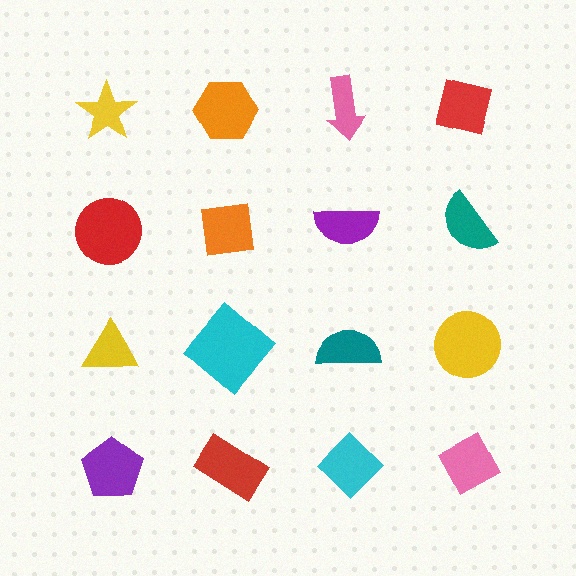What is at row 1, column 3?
A pink arrow.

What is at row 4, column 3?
A cyan diamond.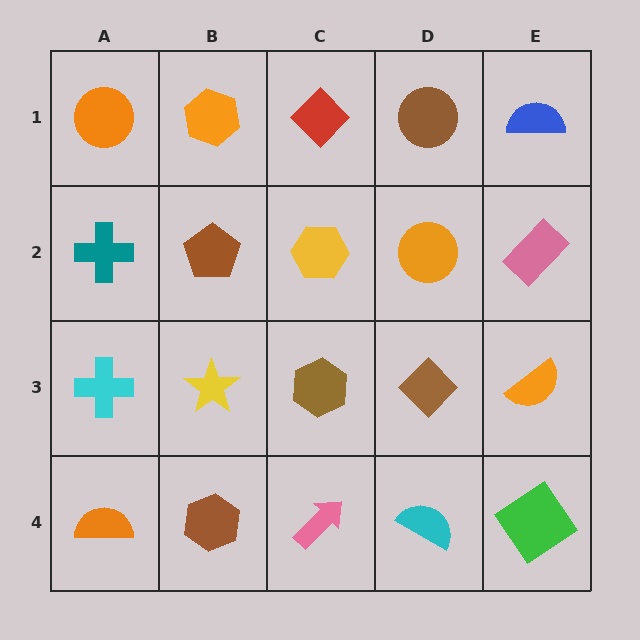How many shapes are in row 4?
5 shapes.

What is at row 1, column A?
An orange circle.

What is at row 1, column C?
A red diamond.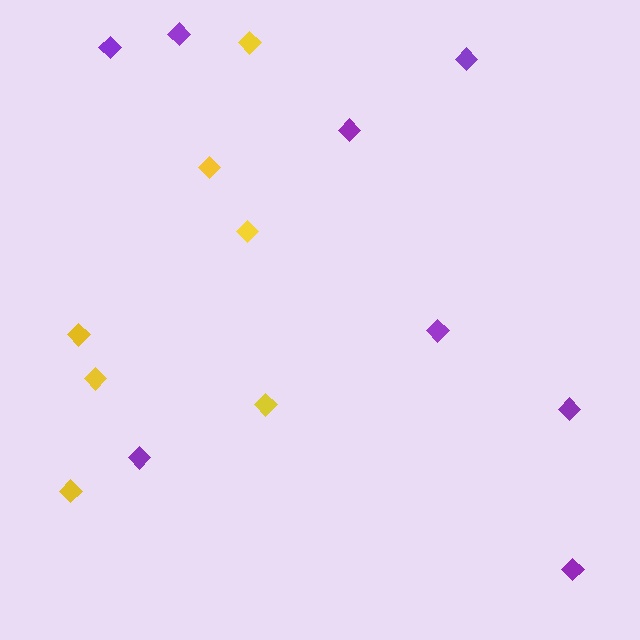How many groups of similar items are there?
There are 2 groups: one group of purple diamonds (8) and one group of yellow diamonds (7).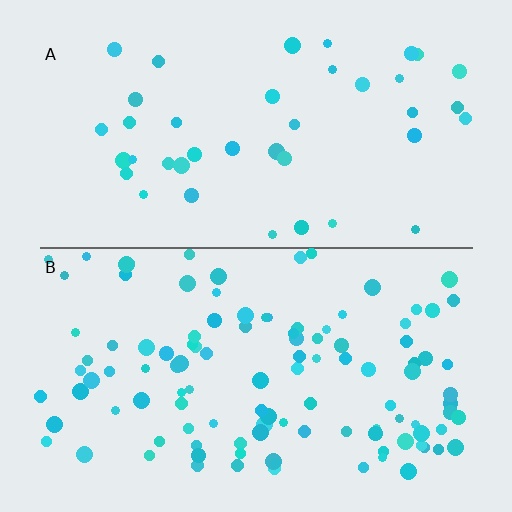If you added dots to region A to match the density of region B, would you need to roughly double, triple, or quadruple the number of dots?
Approximately triple.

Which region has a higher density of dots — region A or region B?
B (the bottom).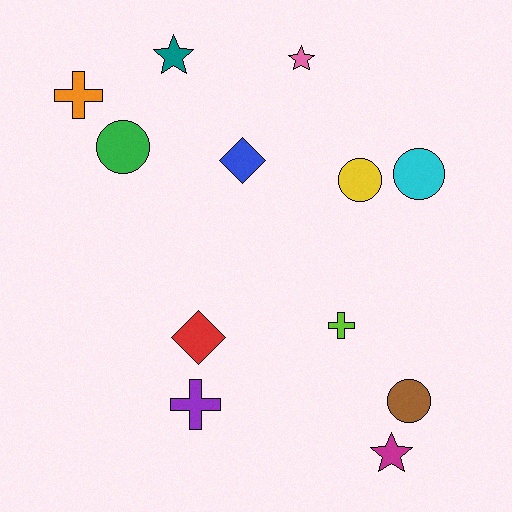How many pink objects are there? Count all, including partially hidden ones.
There is 1 pink object.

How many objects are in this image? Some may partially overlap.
There are 12 objects.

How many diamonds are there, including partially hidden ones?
There are 2 diamonds.